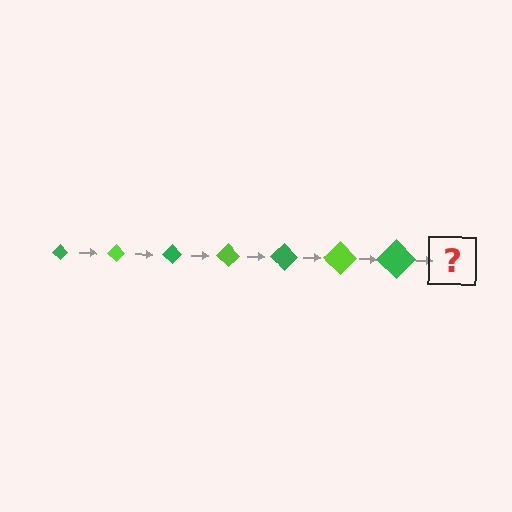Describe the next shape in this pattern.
It should be a lime diamond, larger than the previous one.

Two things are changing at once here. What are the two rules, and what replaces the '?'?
The two rules are that the diamond grows larger each step and the color cycles through green and lime. The '?' should be a lime diamond, larger than the previous one.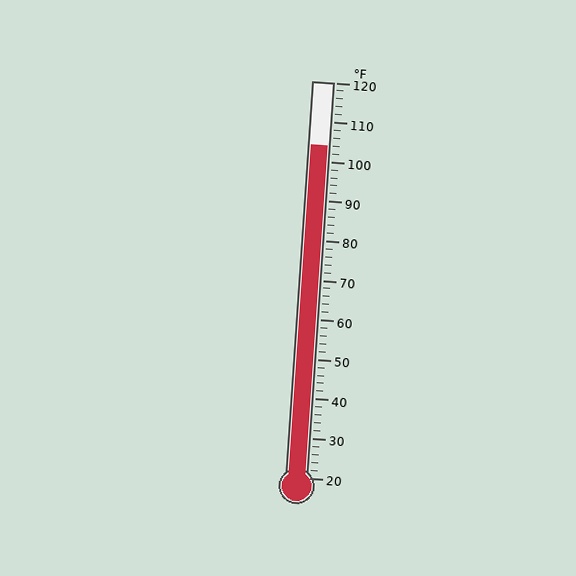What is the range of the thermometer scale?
The thermometer scale ranges from 20°F to 120°F.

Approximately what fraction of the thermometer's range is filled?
The thermometer is filled to approximately 85% of its range.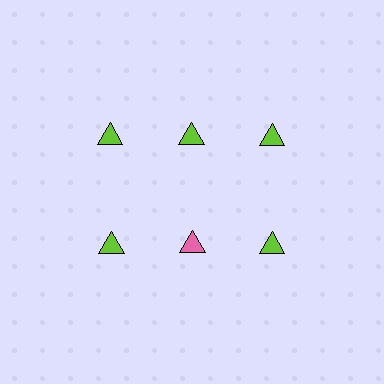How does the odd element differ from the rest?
It has a different color: pink instead of lime.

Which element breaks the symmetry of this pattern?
The pink triangle in the second row, second from left column breaks the symmetry. All other shapes are lime triangles.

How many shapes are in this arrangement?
There are 6 shapes arranged in a grid pattern.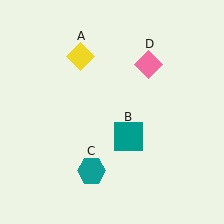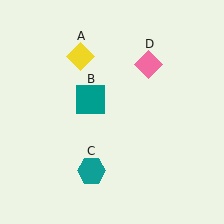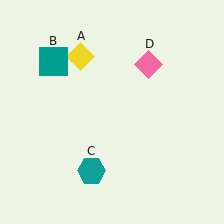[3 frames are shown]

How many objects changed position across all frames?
1 object changed position: teal square (object B).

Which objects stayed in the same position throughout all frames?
Yellow diamond (object A) and teal hexagon (object C) and pink diamond (object D) remained stationary.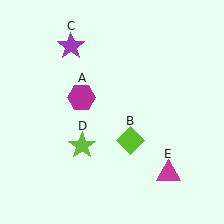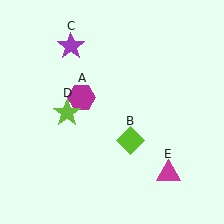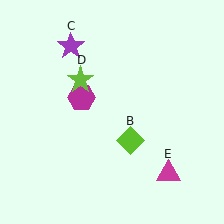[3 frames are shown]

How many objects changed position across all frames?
1 object changed position: lime star (object D).